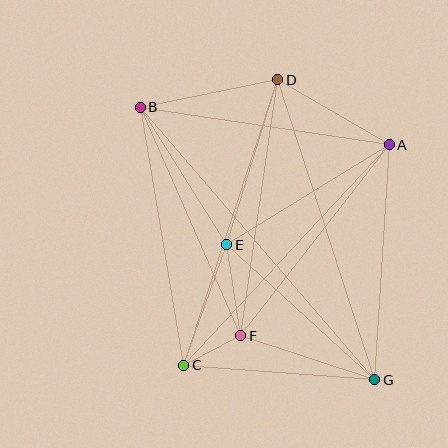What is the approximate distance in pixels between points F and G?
The distance between F and G is approximately 141 pixels.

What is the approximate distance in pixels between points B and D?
The distance between B and D is approximately 140 pixels.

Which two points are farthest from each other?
Points B and G are farthest from each other.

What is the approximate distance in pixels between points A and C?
The distance between A and C is approximately 301 pixels.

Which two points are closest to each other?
Points C and F are closest to each other.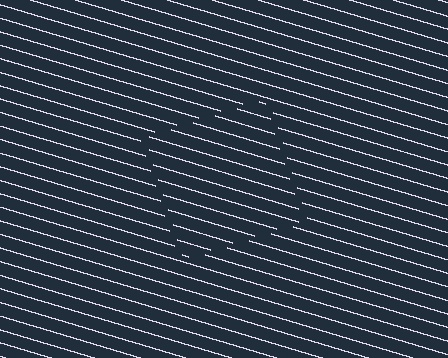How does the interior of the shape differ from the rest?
The interior of the shape contains the same grating, shifted by half a period — the contour is defined by the phase discontinuity where line-ends from the inner and outer gratings abut.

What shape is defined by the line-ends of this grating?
An illusory square. The interior of the shape contains the same grating, shifted by half a period — the contour is defined by the phase discontinuity where line-ends from the inner and outer gratings abut.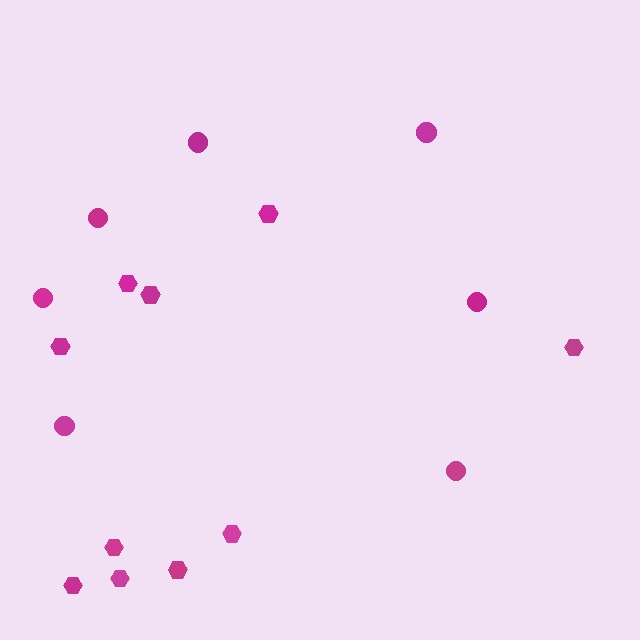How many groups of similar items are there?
There are 2 groups: one group of hexagons (10) and one group of circles (7).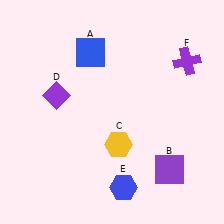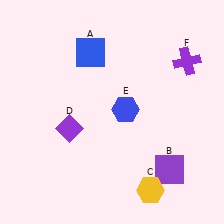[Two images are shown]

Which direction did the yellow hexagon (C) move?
The yellow hexagon (C) moved down.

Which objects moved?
The objects that moved are: the yellow hexagon (C), the purple diamond (D), the blue hexagon (E).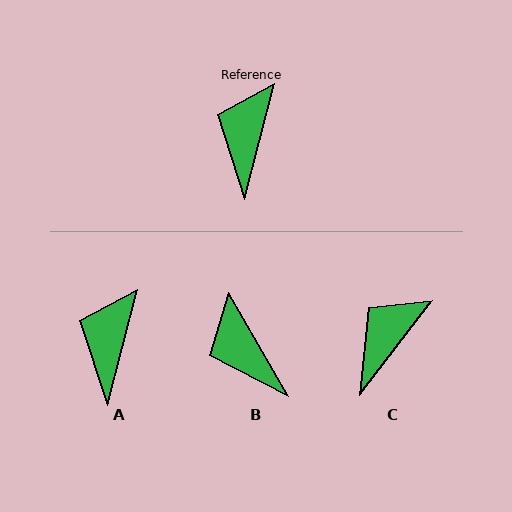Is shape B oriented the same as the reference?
No, it is off by about 45 degrees.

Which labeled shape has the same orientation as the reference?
A.